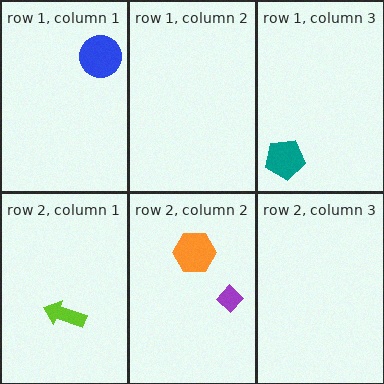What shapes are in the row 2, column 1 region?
The lime arrow.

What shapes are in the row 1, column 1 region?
The blue circle.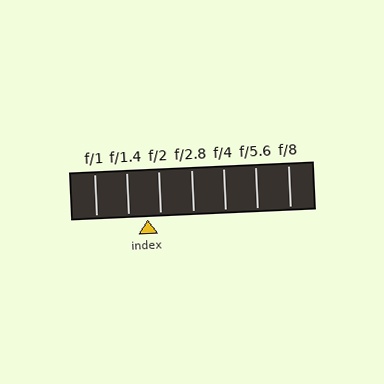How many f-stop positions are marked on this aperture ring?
There are 7 f-stop positions marked.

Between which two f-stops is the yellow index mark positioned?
The index mark is between f/1.4 and f/2.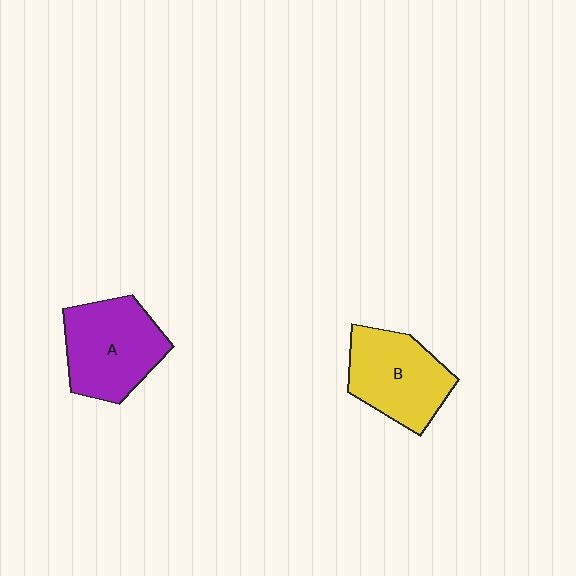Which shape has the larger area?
Shape A (purple).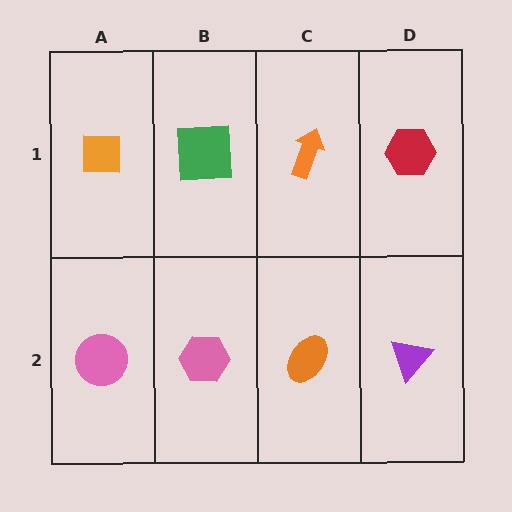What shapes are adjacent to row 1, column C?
An orange ellipse (row 2, column C), a green square (row 1, column B), a red hexagon (row 1, column D).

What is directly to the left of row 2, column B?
A pink circle.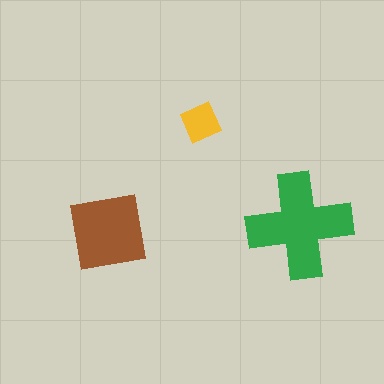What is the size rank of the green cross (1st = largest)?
1st.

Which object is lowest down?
The brown square is bottommost.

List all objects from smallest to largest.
The yellow diamond, the brown square, the green cross.